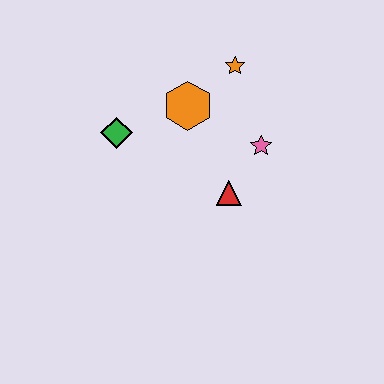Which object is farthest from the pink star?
The green diamond is farthest from the pink star.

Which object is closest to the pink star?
The red triangle is closest to the pink star.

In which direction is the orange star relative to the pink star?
The orange star is above the pink star.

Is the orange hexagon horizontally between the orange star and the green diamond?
Yes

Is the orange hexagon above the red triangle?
Yes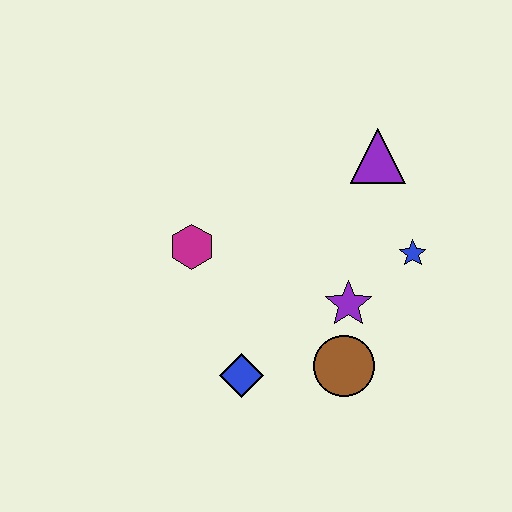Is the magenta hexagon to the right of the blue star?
No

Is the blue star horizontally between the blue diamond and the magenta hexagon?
No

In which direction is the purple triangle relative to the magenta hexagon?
The purple triangle is to the right of the magenta hexagon.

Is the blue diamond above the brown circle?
No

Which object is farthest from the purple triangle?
The blue diamond is farthest from the purple triangle.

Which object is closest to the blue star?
The purple star is closest to the blue star.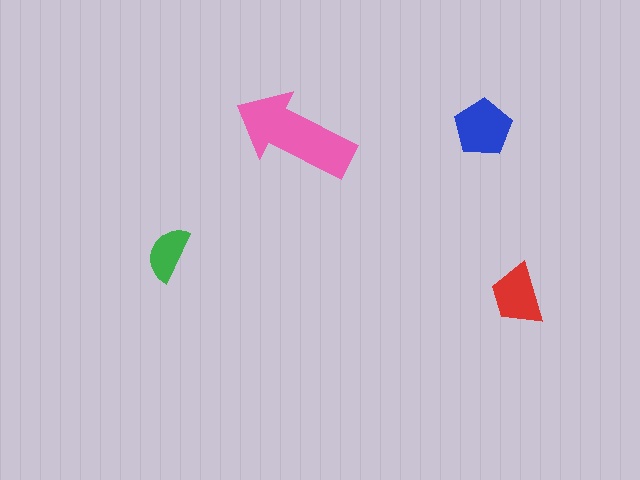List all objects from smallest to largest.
The green semicircle, the red trapezoid, the blue pentagon, the pink arrow.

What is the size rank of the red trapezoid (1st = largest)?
3rd.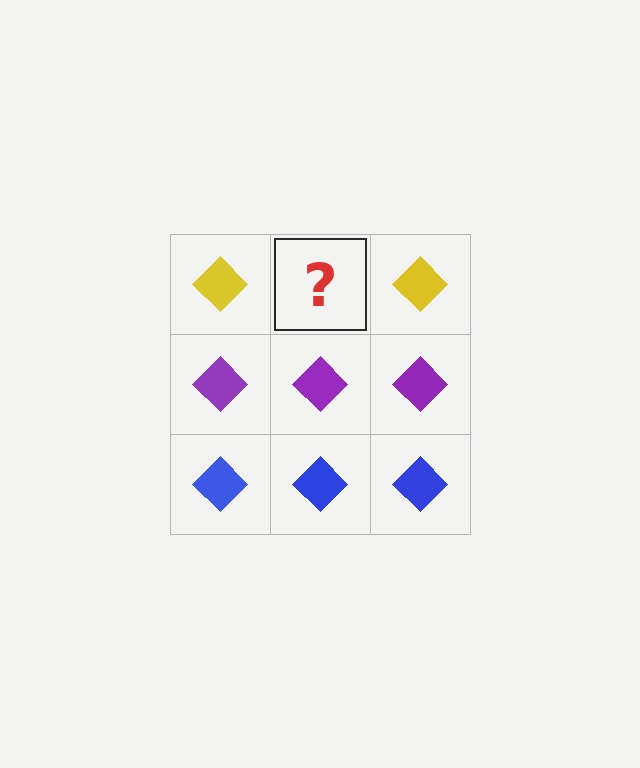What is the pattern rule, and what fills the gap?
The rule is that each row has a consistent color. The gap should be filled with a yellow diamond.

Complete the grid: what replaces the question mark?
The question mark should be replaced with a yellow diamond.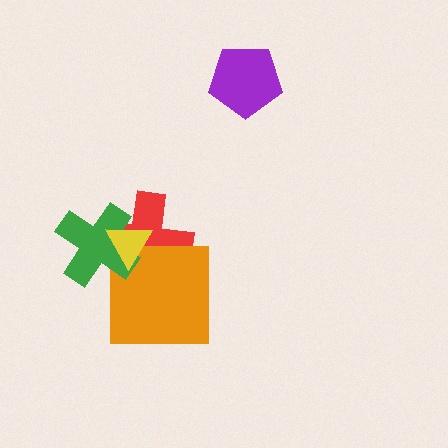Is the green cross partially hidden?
Yes, it is partially covered by another shape.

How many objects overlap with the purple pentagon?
0 objects overlap with the purple pentagon.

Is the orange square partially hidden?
Yes, it is partially covered by another shape.